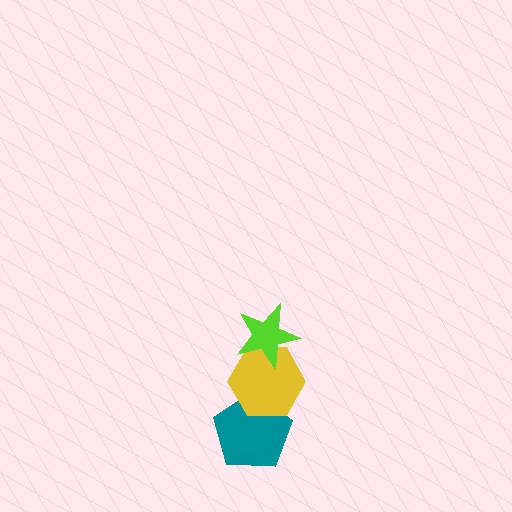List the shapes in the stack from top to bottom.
From top to bottom: the lime star, the yellow hexagon, the teal pentagon.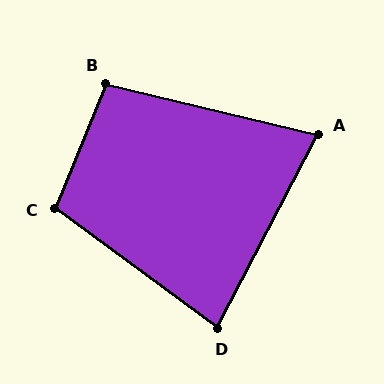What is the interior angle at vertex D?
Approximately 81 degrees (acute).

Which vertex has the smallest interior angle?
A, at approximately 76 degrees.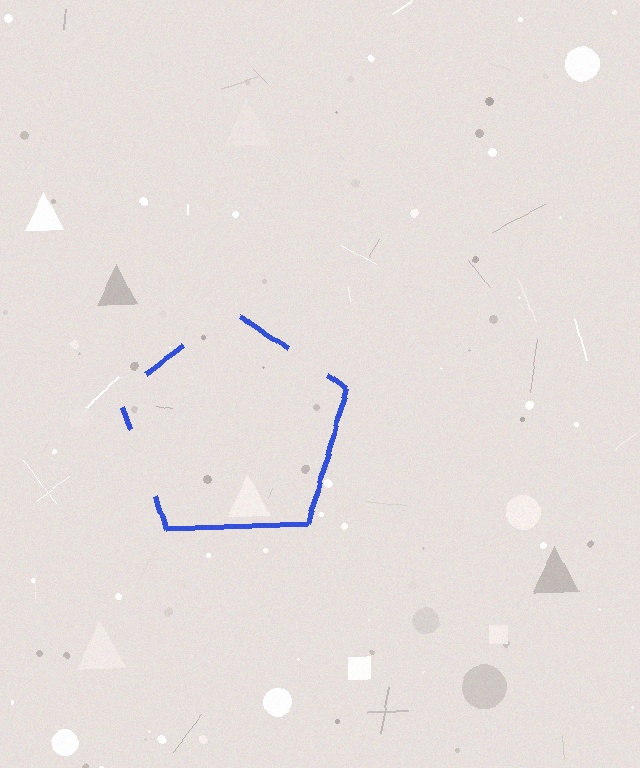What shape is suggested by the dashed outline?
The dashed outline suggests a pentagon.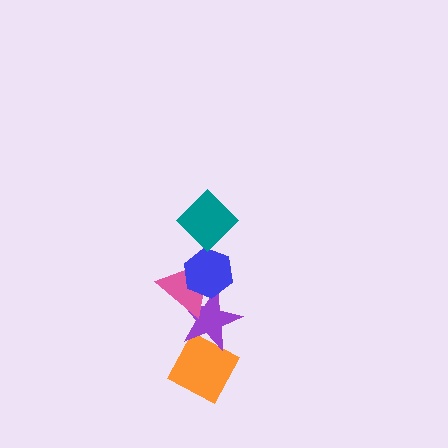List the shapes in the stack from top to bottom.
From top to bottom: the teal diamond, the blue hexagon, the pink triangle, the purple star, the orange diamond.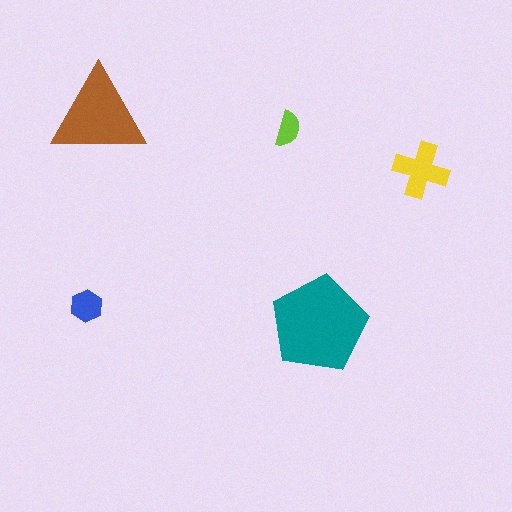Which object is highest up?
The brown triangle is topmost.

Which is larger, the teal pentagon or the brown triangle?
The teal pentagon.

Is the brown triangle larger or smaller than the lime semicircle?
Larger.